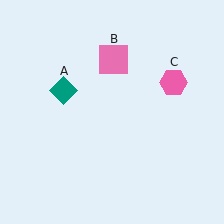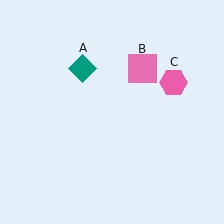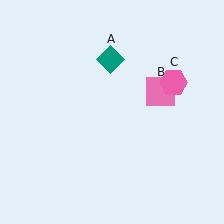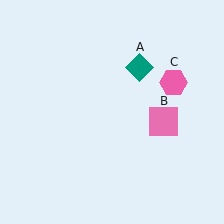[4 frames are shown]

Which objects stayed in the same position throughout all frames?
Pink hexagon (object C) remained stationary.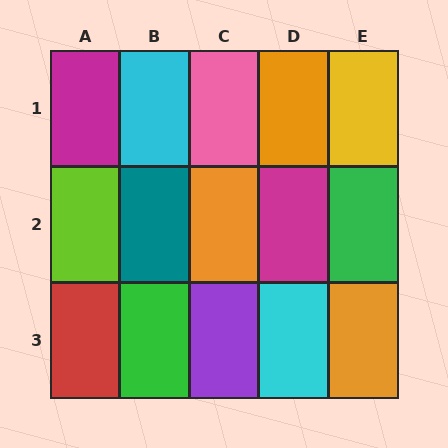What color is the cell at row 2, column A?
Lime.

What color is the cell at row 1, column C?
Pink.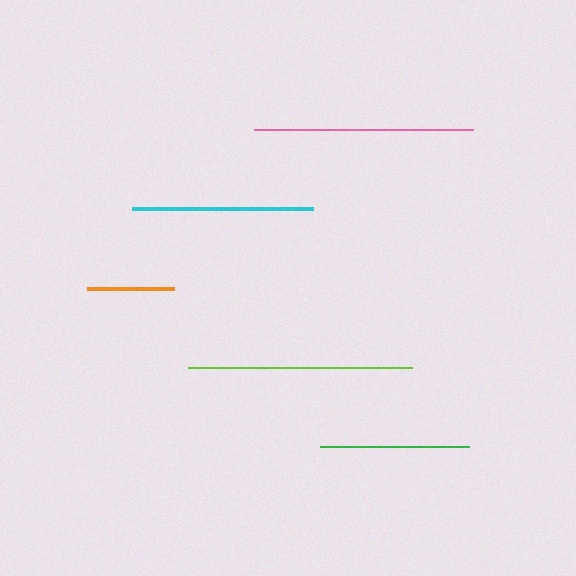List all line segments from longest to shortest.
From longest to shortest: lime, pink, cyan, green, orange.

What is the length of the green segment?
The green segment is approximately 149 pixels long.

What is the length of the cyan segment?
The cyan segment is approximately 181 pixels long.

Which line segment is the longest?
The lime line is the longest at approximately 224 pixels.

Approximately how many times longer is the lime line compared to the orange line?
The lime line is approximately 2.6 times the length of the orange line.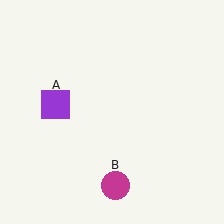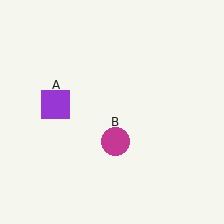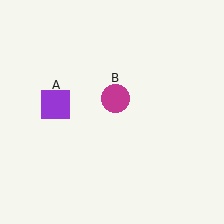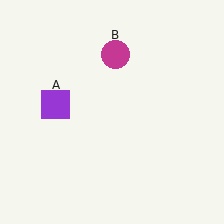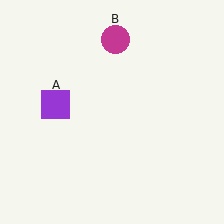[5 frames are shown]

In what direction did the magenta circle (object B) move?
The magenta circle (object B) moved up.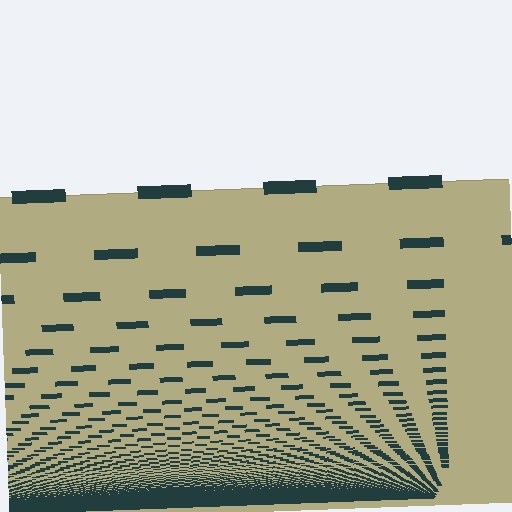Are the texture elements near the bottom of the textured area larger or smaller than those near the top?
Smaller. The gradient is inverted — elements near the bottom are smaller and denser.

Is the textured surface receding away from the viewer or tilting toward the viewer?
The surface appears to tilt toward the viewer. Texture elements get larger and sparser toward the top.